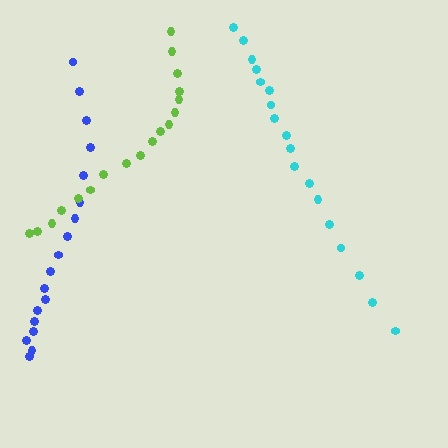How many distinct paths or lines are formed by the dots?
There are 3 distinct paths.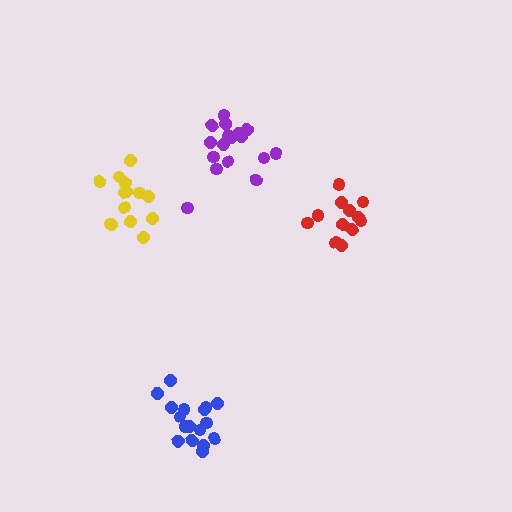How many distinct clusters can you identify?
There are 4 distinct clusters.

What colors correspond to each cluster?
The clusters are colored: red, yellow, purple, blue.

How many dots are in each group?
Group 1: 12 dots, Group 2: 14 dots, Group 3: 18 dots, Group 4: 17 dots (61 total).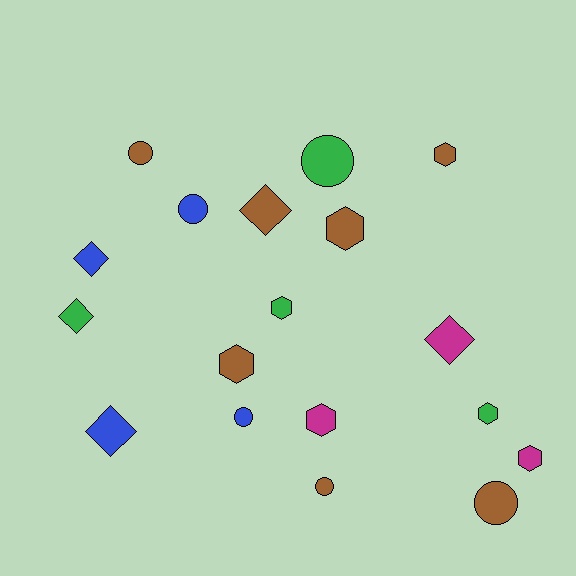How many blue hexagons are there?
There are no blue hexagons.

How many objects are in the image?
There are 18 objects.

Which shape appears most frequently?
Hexagon, with 7 objects.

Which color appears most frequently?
Brown, with 7 objects.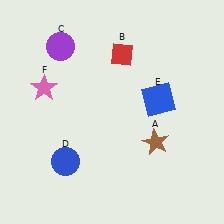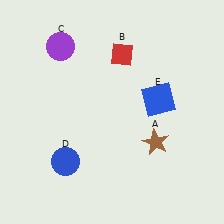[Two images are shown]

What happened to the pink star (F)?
The pink star (F) was removed in Image 2. It was in the top-left area of Image 1.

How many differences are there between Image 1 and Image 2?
There is 1 difference between the two images.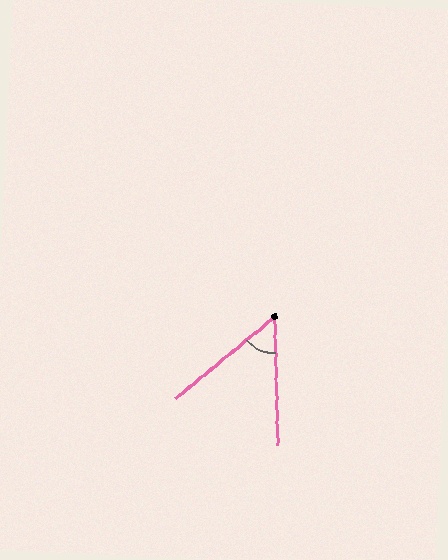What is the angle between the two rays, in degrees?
Approximately 52 degrees.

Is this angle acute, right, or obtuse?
It is acute.